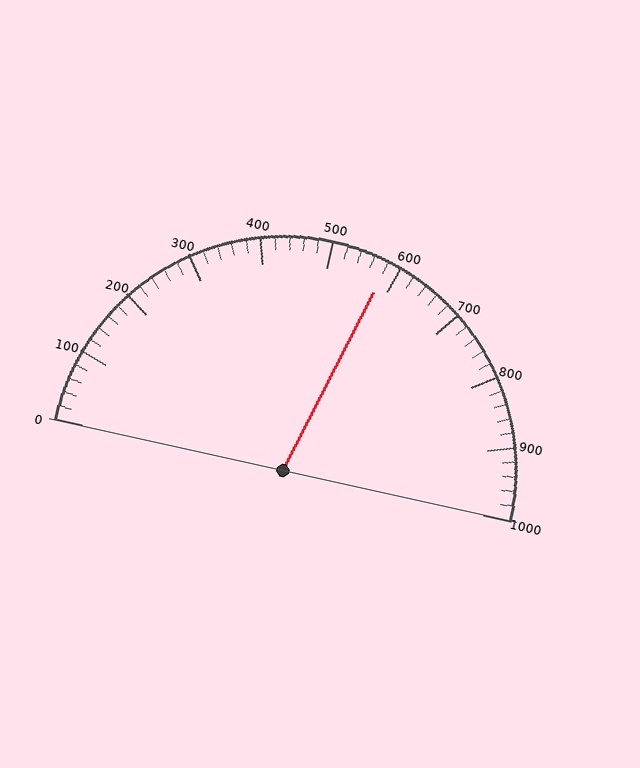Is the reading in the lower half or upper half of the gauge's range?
The reading is in the upper half of the range (0 to 1000).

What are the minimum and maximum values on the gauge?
The gauge ranges from 0 to 1000.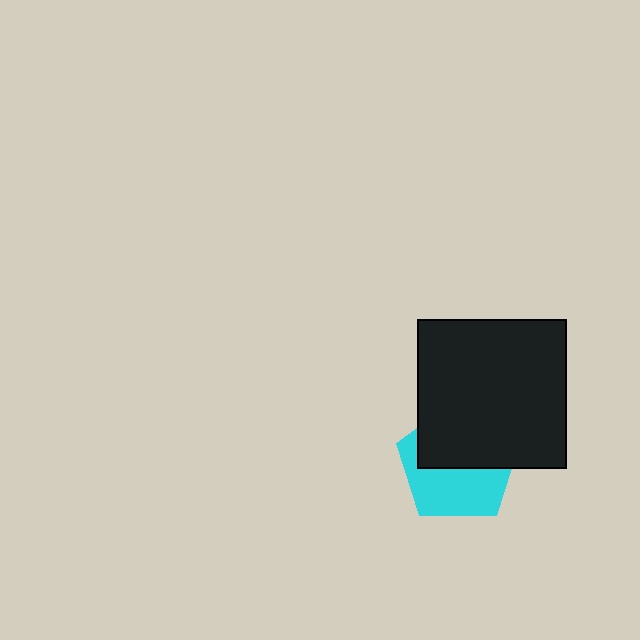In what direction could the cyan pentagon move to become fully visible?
The cyan pentagon could move down. That would shift it out from behind the black square entirely.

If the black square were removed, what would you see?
You would see the complete cyan pentagon.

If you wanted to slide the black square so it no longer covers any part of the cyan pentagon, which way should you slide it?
Slide it up — that is the most direct way to separate the two shapes.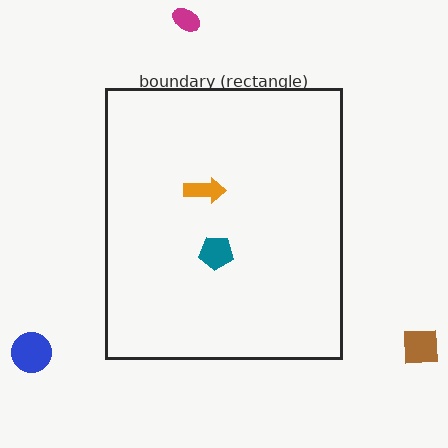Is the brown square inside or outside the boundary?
Outside.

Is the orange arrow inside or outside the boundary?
Inside.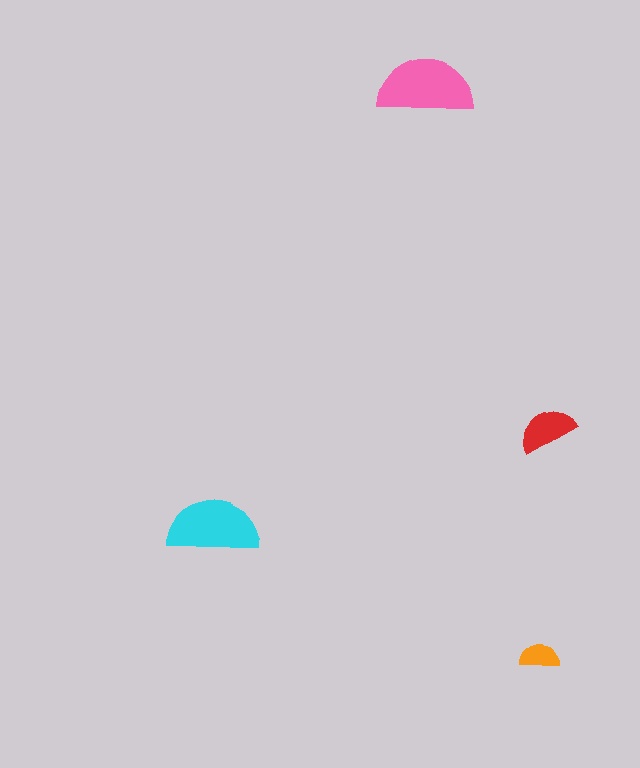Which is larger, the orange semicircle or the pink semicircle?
The pink one.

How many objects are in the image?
There are 4 objects in the image.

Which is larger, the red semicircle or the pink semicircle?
The pink one.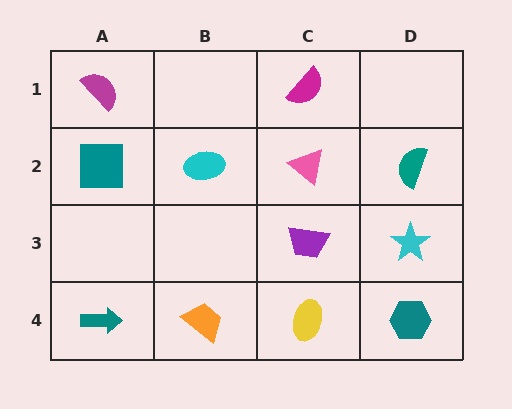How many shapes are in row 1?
2 shapes.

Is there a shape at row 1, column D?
No, that cell is empty.